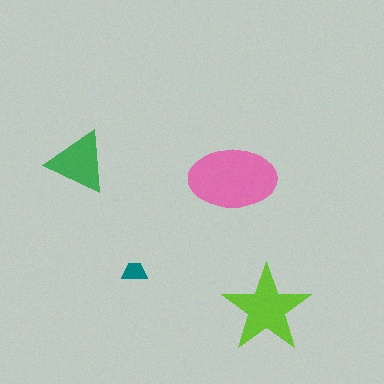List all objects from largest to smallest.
The pink ellipse, the lime star, the green triangle, the teal trapezoid.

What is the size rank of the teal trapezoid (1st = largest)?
4th.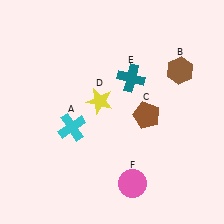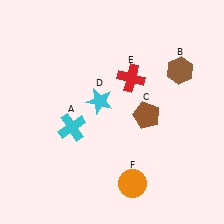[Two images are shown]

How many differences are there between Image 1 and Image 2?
There are 3 differences between the two images.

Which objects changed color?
D changed from yellow to cyan. E changed from teal to red. F changed from pink to orange.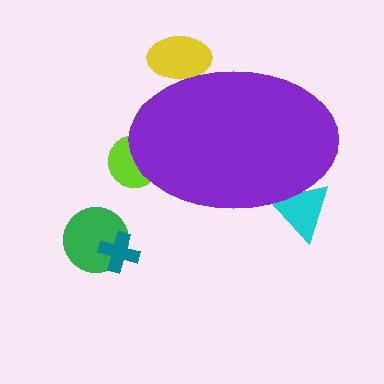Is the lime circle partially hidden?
Yes, the lime circle is partially hidden behind the purple ellipse.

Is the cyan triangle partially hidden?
Yes, the cyan triangle is partially hidden behind the purple ellipse.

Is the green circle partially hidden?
No, the green circle is fully visible.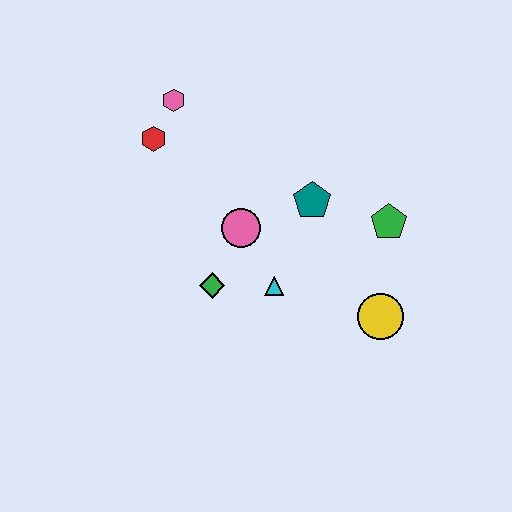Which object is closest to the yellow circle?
The green pentagon is closest to the yellow circle.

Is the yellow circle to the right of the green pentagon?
No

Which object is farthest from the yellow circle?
The pink hexagon is farthest from the yellow circle.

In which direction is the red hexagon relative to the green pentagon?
The red hexagon is to the left of the green pentagon.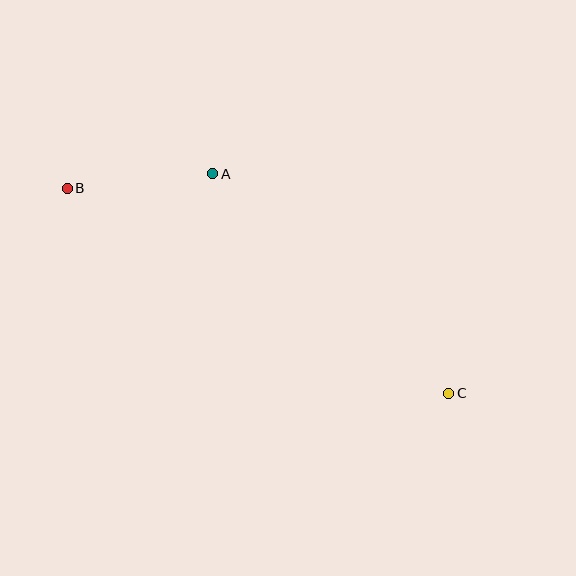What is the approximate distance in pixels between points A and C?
The distance between A and C is approximately 323 pixels.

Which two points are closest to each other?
Points A and B are closest to each other.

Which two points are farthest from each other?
Points B and C are farthest from each other.